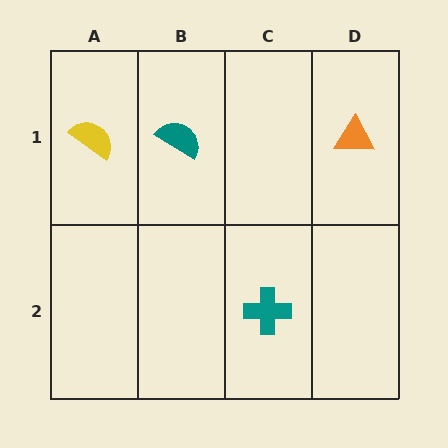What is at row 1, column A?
A yellow semicircle.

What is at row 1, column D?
An orange triangle.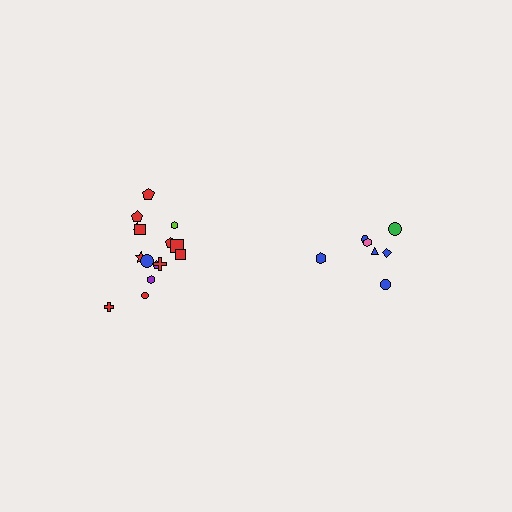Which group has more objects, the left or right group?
The left group.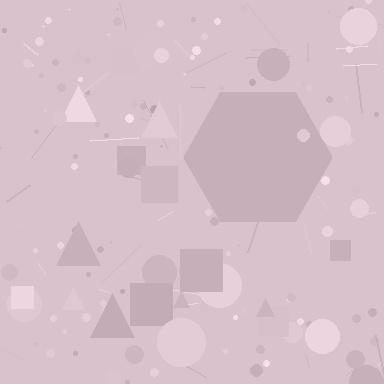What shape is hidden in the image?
A hexagon is hidden in the image.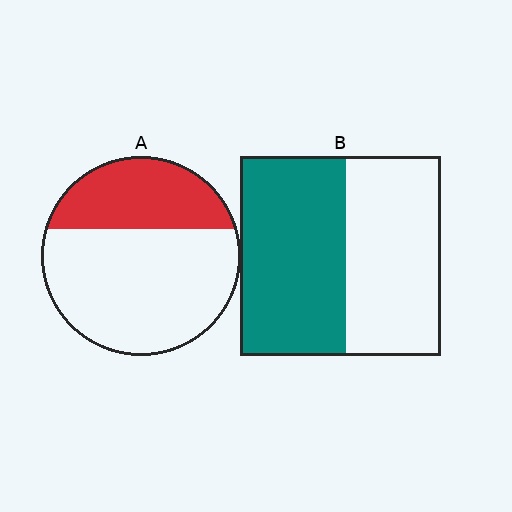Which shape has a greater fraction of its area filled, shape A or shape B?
Shape B.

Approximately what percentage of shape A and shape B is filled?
A is approximately 35% and B is approximately 55%.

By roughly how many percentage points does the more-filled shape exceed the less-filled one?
By roughly 20 percentage points (B over A).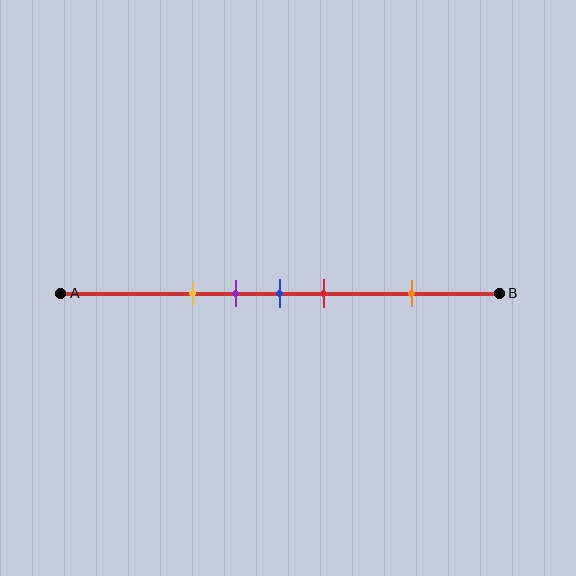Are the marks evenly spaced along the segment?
No, the marks are not evenly spaced.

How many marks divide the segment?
There are 5 marks dividing the segment.